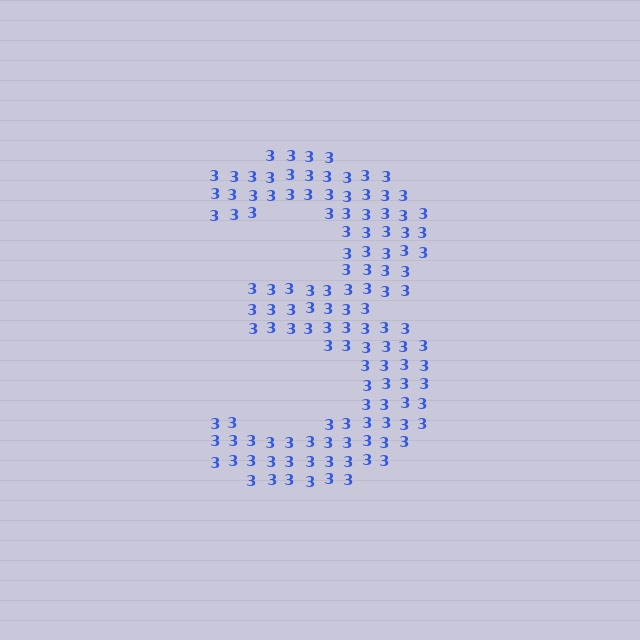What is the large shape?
The large shape is the digit 3.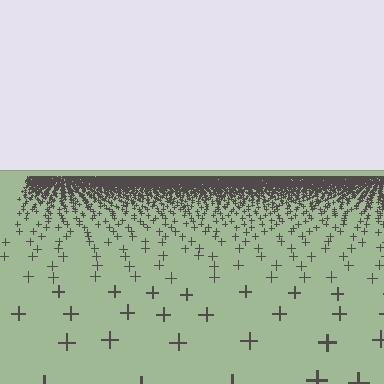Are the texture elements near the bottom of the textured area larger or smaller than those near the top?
Larger. Near the bottom, elements are closer to the viewer and appear at a bigger on-screen size.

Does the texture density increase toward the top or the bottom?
Density increases toward the top.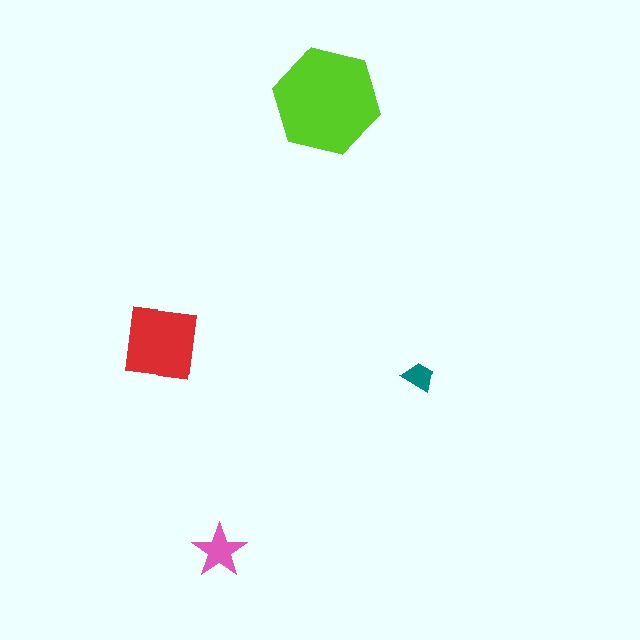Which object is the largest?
The lime hexagon.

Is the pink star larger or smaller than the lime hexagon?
Smaller.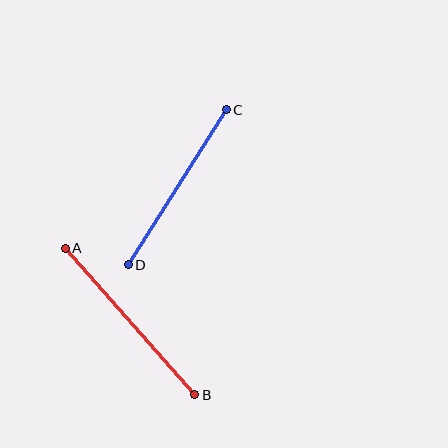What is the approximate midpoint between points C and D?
The midpoint is at approximately (177, 187) pixels.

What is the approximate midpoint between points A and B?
The midpoint is at approximately (130, 321) pixels.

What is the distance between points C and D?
The distance is approximately 184 pixels.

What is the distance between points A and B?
The distance is approximately 195 pixels.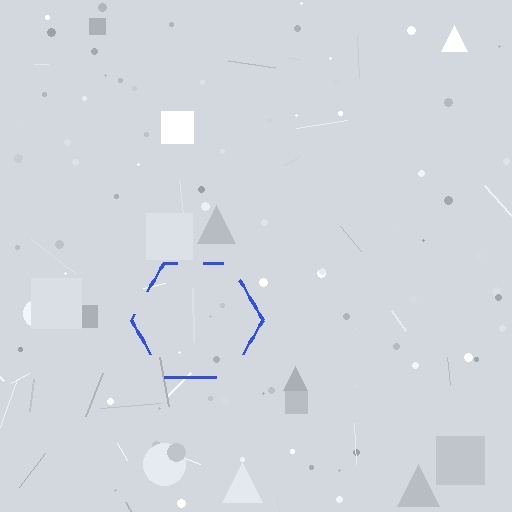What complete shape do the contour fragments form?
The contour fragments form a hexagon.